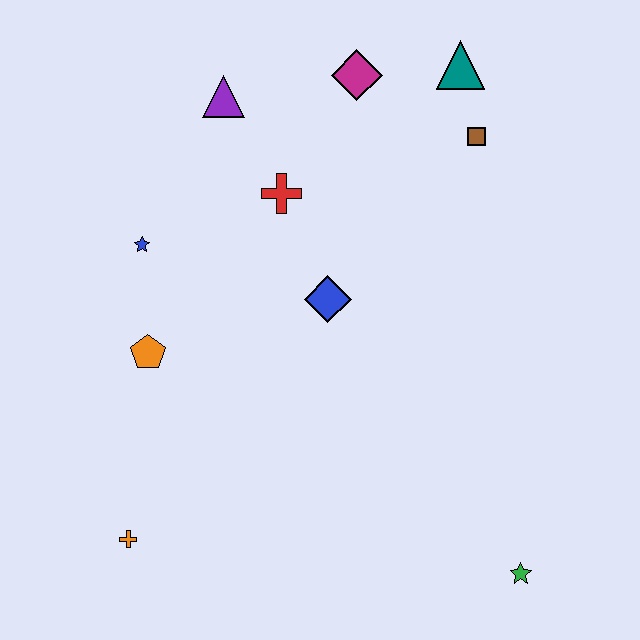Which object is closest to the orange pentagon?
The blue star is closest to the orange pentagon.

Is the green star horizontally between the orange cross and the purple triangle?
No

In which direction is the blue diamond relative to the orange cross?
The blue diamond is above the orange cross.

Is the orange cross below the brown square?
Yes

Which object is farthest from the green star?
The purple triangle is farthest from the green star.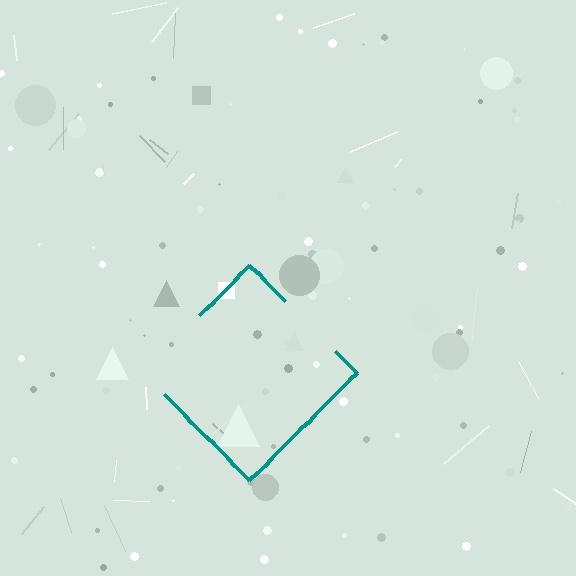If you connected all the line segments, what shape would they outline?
They would outline a diamond.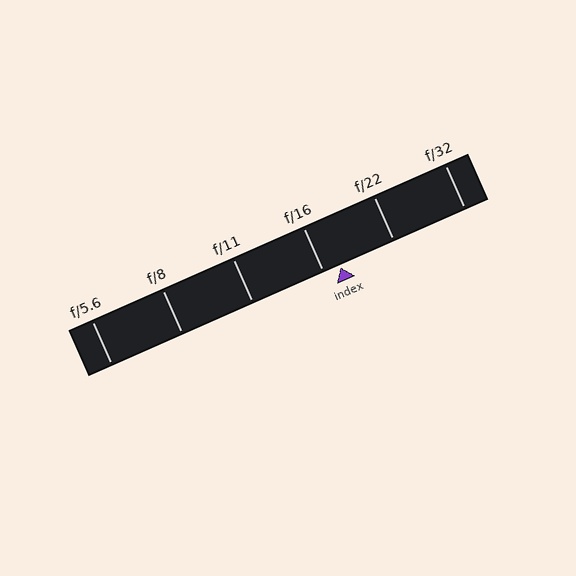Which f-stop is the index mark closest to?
The index mark is closest to f/16.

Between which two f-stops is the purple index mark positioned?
The index mark is between f/16 and f/22.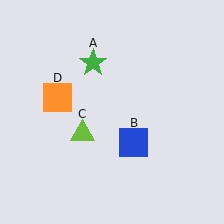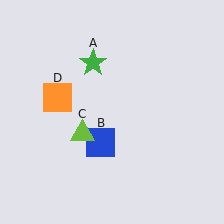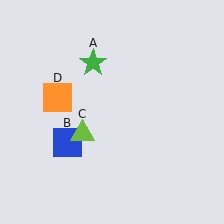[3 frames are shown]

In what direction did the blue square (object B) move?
The blue square (object B) moved left.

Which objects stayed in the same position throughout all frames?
Green star (object A) and lime triangle (object C) and orange square (object D) remained stationary.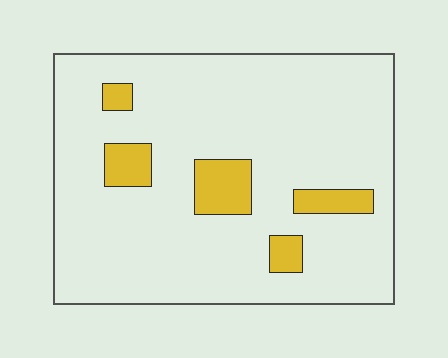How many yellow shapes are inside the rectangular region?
5.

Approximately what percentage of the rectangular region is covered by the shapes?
Approximately 10%.